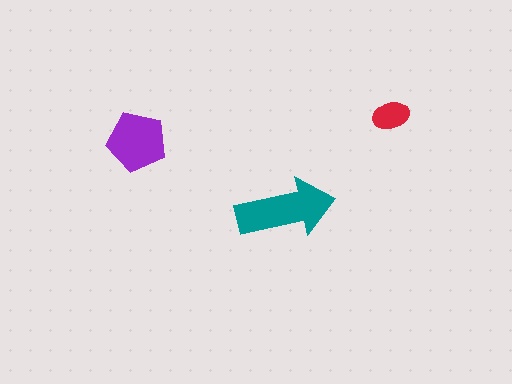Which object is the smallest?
The red ellipse.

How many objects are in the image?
There are 3 objects in the image.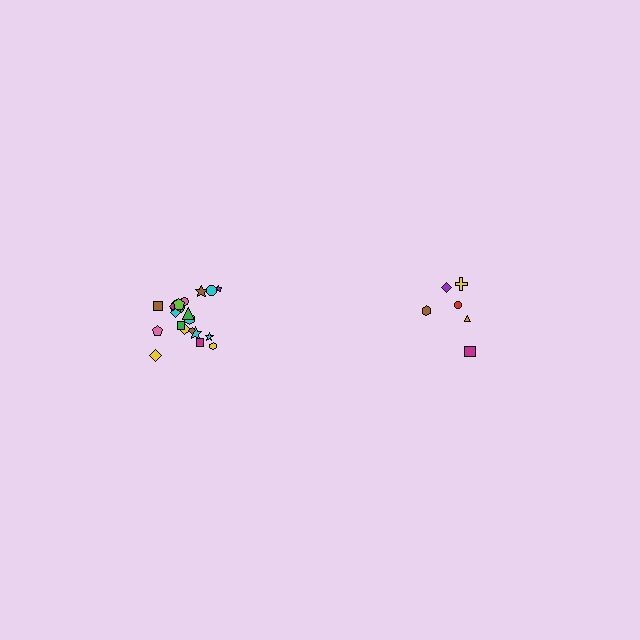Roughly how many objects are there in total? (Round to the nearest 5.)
Roughly 30 objects in total.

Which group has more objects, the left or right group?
The left group.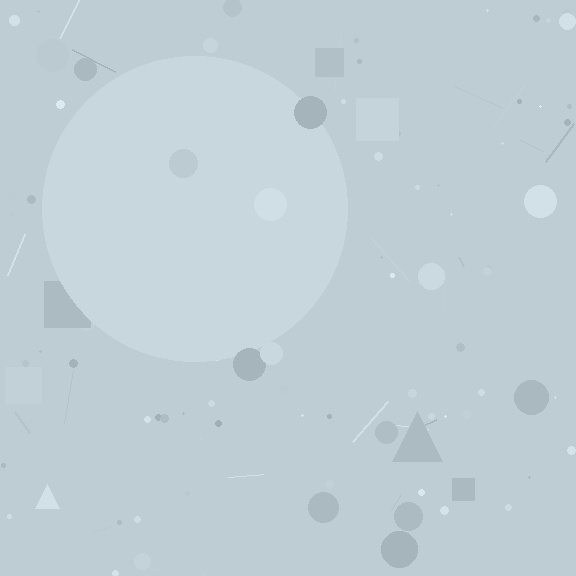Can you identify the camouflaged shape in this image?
The camouflaged shape is a circle.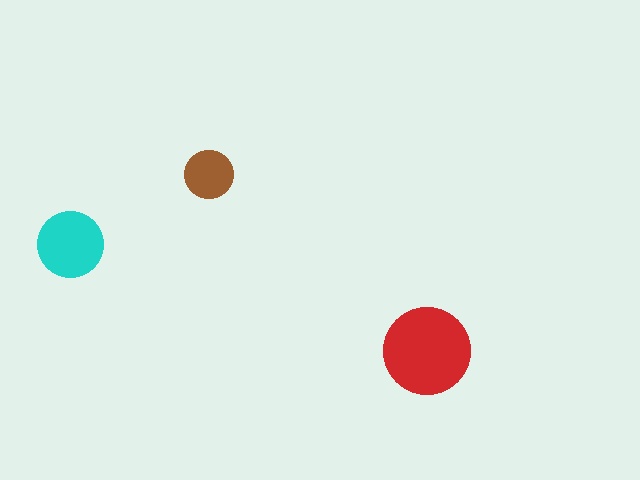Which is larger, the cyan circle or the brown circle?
The cyan one.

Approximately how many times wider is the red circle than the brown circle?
About 2 times wider.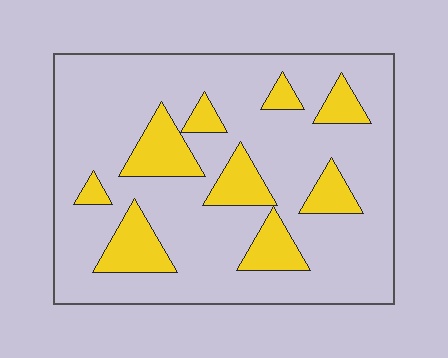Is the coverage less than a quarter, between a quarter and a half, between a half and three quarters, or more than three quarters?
Less than a quarter.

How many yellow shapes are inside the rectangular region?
9.